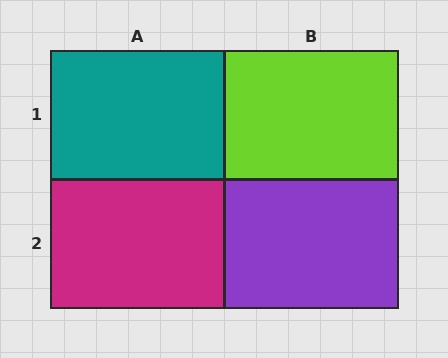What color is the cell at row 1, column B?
Lime.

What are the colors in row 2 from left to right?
Magenta, purple.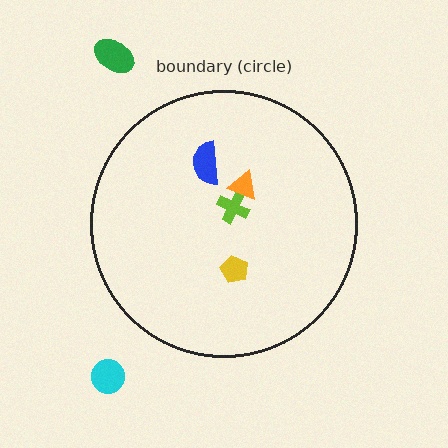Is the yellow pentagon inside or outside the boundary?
Inside.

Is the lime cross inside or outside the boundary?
Inside.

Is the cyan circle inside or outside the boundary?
Outside.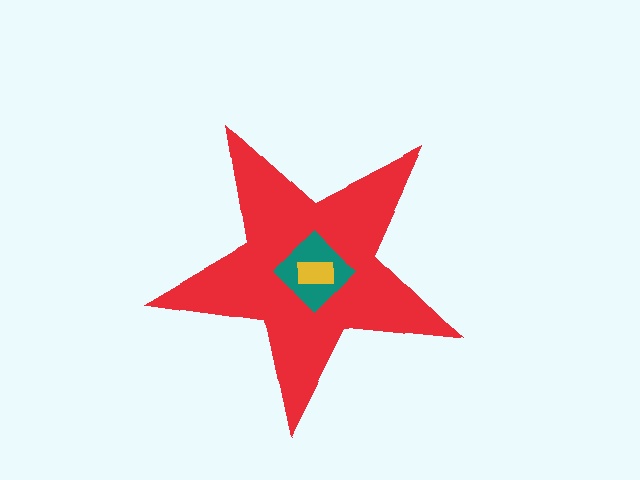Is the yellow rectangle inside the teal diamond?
Yes.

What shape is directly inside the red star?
The teal diamond.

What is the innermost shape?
The yellow rectangle.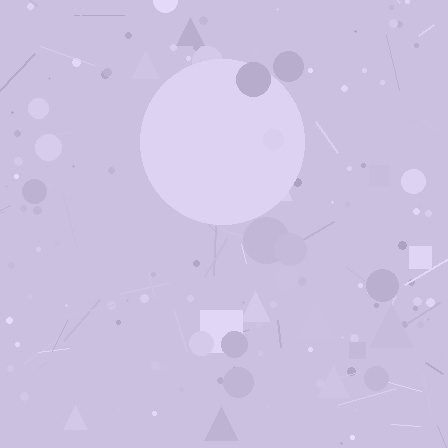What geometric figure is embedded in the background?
A circle is embedded in the background.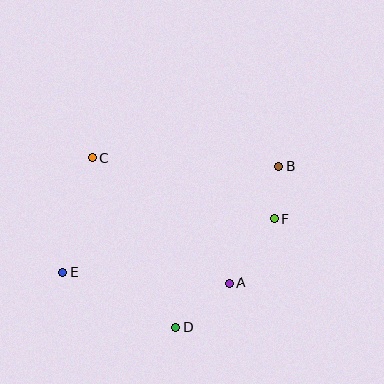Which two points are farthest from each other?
Points B and E are farthest from each other.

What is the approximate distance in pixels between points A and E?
The distance between A and E is approximately 167 pixels.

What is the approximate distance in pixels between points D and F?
The distance between D and F is approximately 146 pixels.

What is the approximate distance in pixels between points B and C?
The distance between B and C is approximately 187 pixels.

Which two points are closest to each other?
Points B and F are closest to each other.